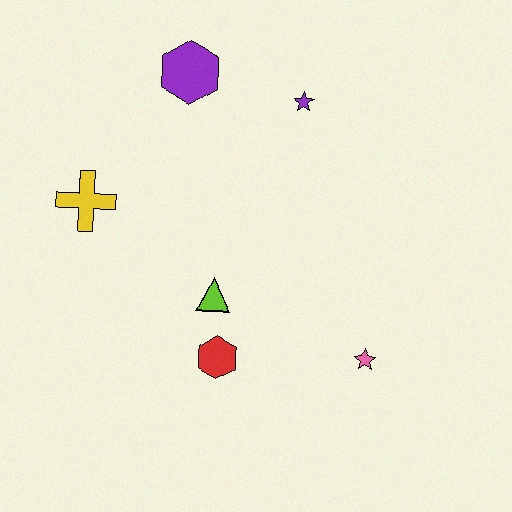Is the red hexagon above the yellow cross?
No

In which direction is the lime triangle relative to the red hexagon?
The lime triangle is above the red hexagon.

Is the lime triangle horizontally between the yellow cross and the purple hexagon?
No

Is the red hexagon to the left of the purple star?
Yes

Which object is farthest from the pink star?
The purple hexagon is farthest from the pink star.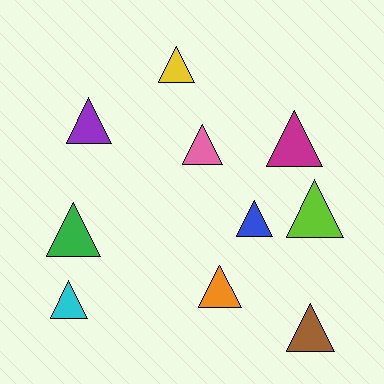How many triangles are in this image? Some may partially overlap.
There are 10 triangles.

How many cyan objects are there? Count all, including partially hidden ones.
There is 1 cyan object.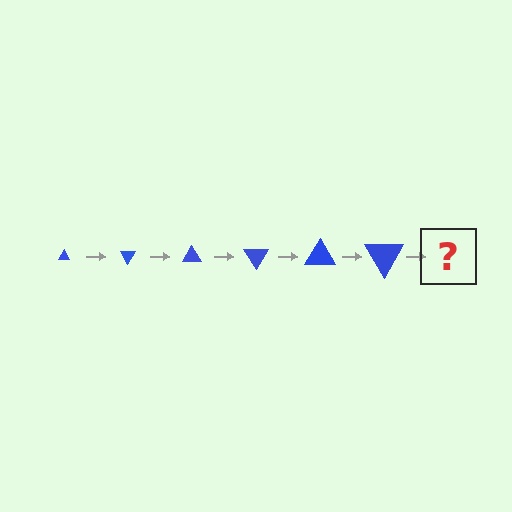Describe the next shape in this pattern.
It should be a triangle, larger than the previous one and rotated 360 degrees from the start.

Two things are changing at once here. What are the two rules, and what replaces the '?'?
The two rules are that the triangle grows larger each step and it rotates 60 degrees each step. The '?' should be a triangle, larger than the previous one and rotated 360 degrees from the start.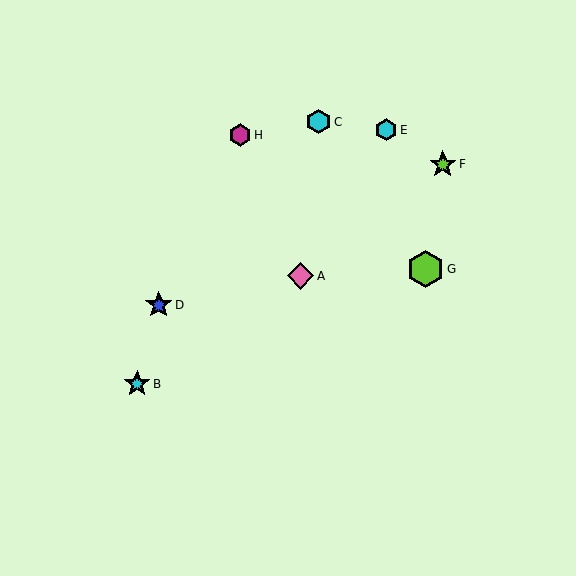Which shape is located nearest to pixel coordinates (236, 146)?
The magenta hexagon (labeled H) at (240, 135) is nearest to that location.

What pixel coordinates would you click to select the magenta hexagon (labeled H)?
Click at (240, 135) to select the magenta hexagon H.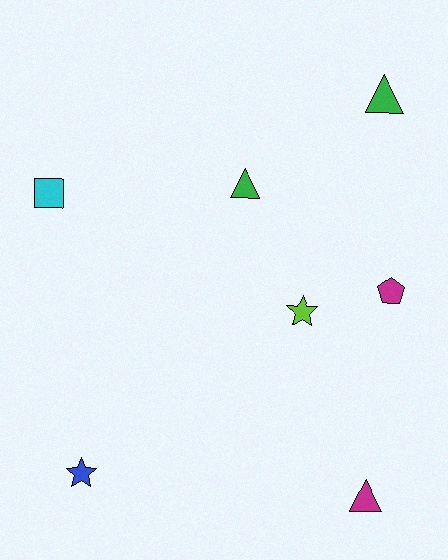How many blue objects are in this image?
There is 1 blue object.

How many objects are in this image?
There are 7 objects.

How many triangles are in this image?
There are 3 triangles.